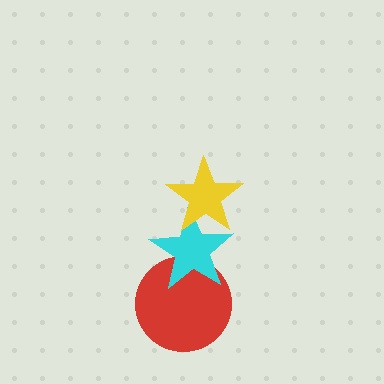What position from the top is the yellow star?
The yellow star is 1st from the top.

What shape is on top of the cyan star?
The yellow star is on top of the cyan star.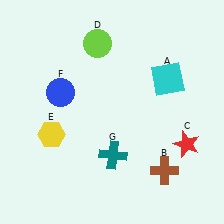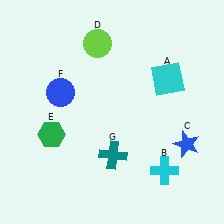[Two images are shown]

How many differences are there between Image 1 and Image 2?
There are 3 differences between the two images.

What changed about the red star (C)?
In Image 1, C is red. In Image 2, it changed to blue.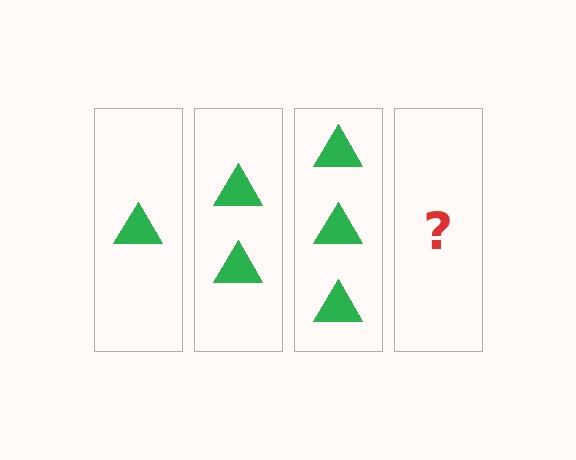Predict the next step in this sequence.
The next step is 4 triangles.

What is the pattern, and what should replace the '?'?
The pattern is that each step adds one more triangle. The '?' should be 4 triangles.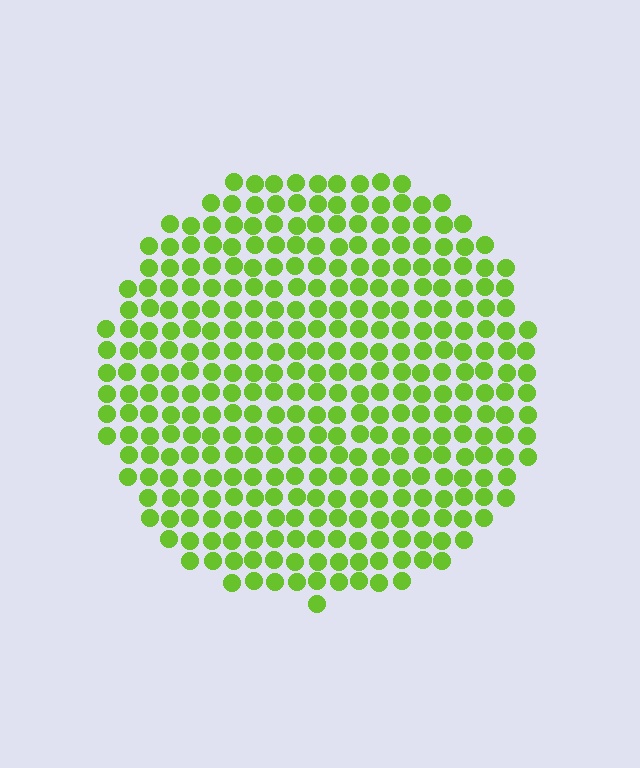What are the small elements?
The small elements are circles.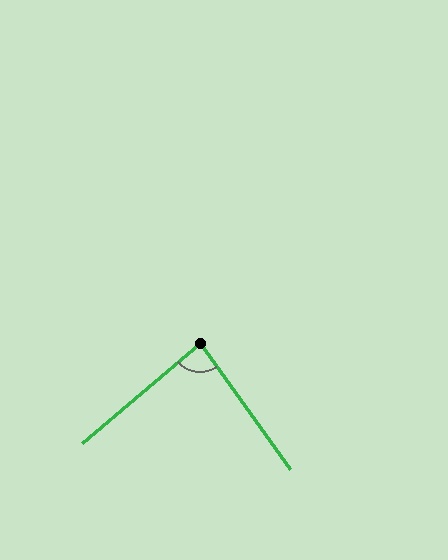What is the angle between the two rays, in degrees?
Approximately 85 degrees.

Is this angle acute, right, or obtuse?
It is approximately a right angle.